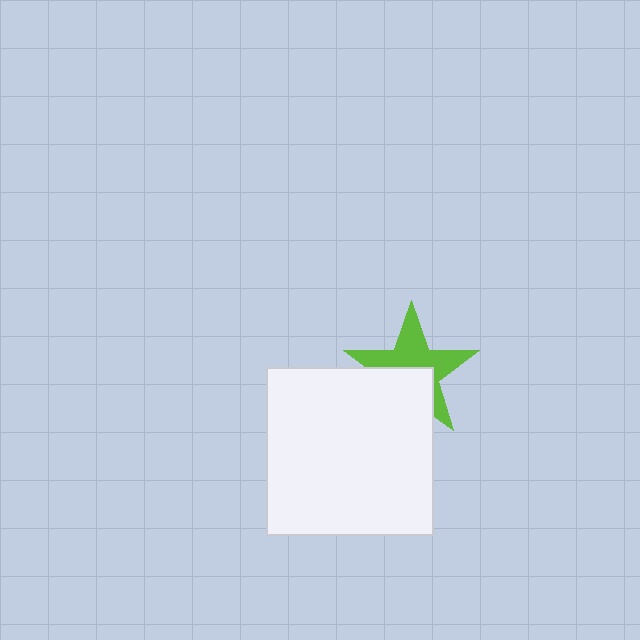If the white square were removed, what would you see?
You would see the complete lime star.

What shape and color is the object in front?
The object in front is a white square.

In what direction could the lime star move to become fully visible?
The lime star could move up. That would shift it out from behind the white square entirely.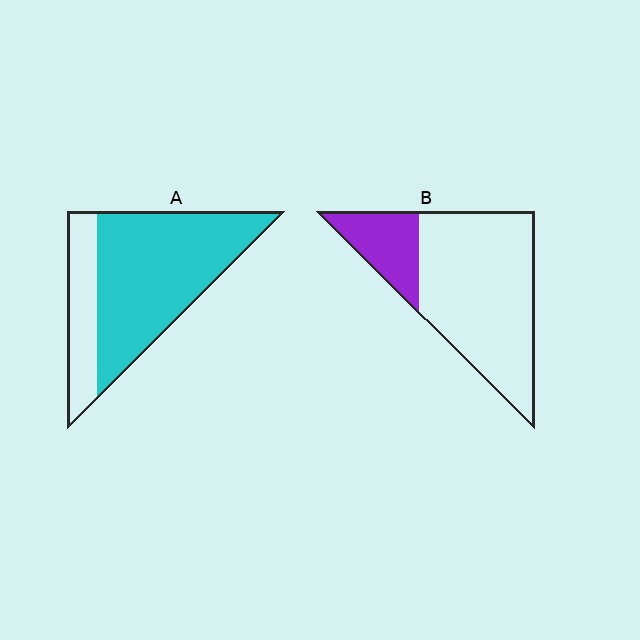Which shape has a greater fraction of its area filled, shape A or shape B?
Shape A.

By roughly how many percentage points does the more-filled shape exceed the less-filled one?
By roughly 50 percentage points (A over B).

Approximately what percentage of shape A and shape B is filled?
A is approximately 75% and B is approximately 20%.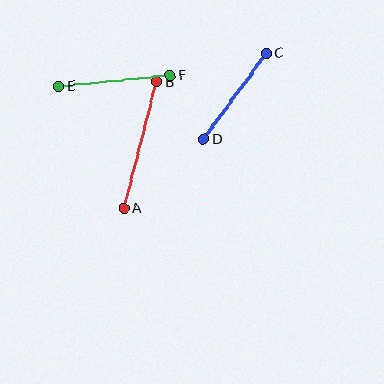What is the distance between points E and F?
The distance is approximately 112 pixels.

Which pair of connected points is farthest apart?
Points A and B are farthest apart.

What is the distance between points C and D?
The distance is approximately 106 pixels.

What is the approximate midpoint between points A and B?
The midpoint is at approximately (140, 145) pixels.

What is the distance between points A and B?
The distance is approximately 131 pixels.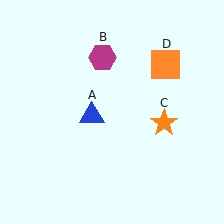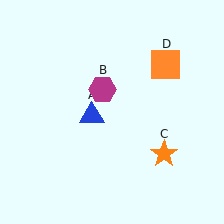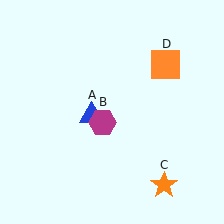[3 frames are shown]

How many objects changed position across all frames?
2 objects changed position: magenta hexagon (object B), orange star (object C).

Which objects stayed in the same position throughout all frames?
Blue triangle (object A) and orange square (object D) remained stationary.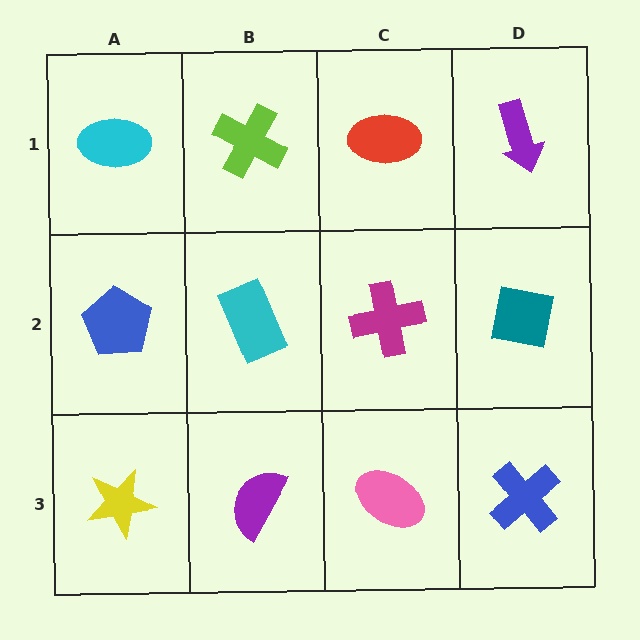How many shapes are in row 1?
4 shapes.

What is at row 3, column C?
A pink ellipse.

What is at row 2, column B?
A cyan rectangle.